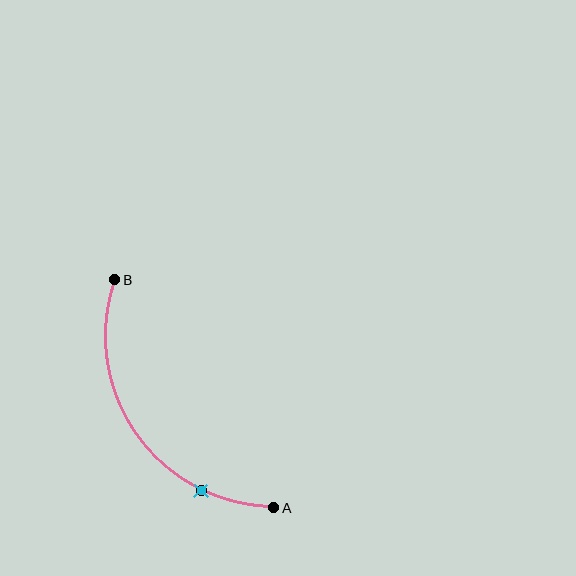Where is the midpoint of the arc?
The arc midpoint is the point on the curve farthest from the straight line joining A and B. It sits below and to the left of that line.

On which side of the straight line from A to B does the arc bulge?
The arc bulges below and to the left of the straight line connecting A and B.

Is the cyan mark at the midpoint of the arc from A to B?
No. The cyan mark lies on the arc but is closer to endpoint A. The arc midpoint would be at the point on the curve equidistant along the arc from both A and B.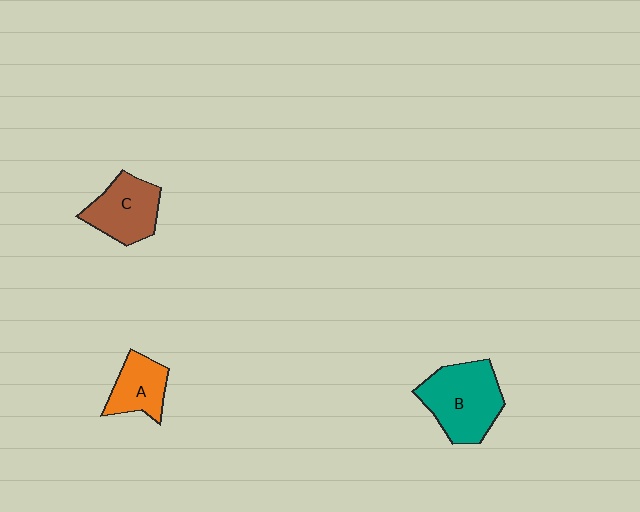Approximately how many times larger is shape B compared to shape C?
Approximately 1.3 times.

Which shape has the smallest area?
Shape A (orange).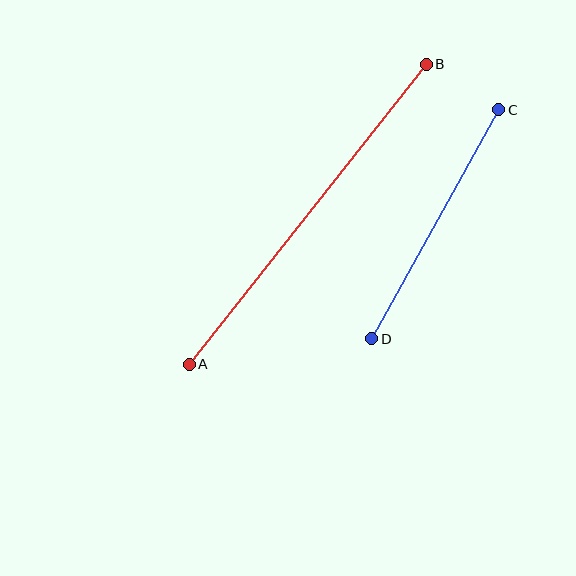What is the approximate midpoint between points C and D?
The midpoint is at approximately (435, 224) pixels.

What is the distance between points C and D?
The distance is approximately 262 pixels.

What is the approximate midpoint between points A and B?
The midpoint is at approximately (308, 214) pixels.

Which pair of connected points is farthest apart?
Points A and B are farthest apart.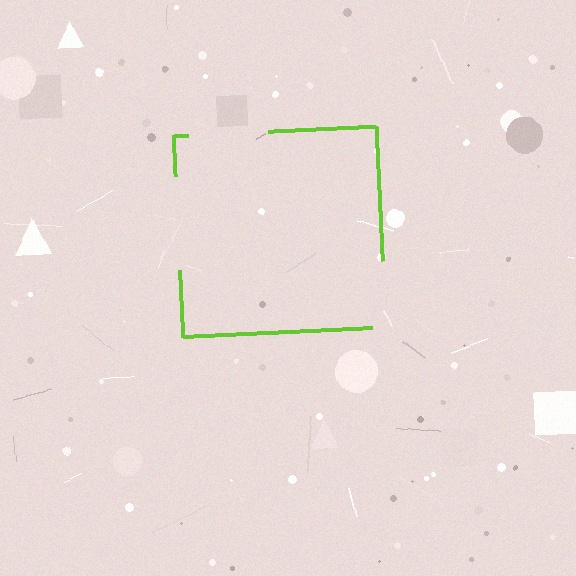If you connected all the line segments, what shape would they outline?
They would outline a square.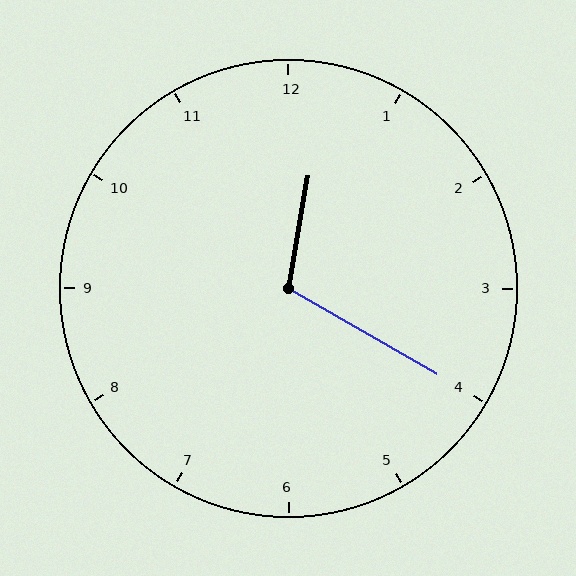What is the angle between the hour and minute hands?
Approximately 110 degrees.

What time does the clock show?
12:20.